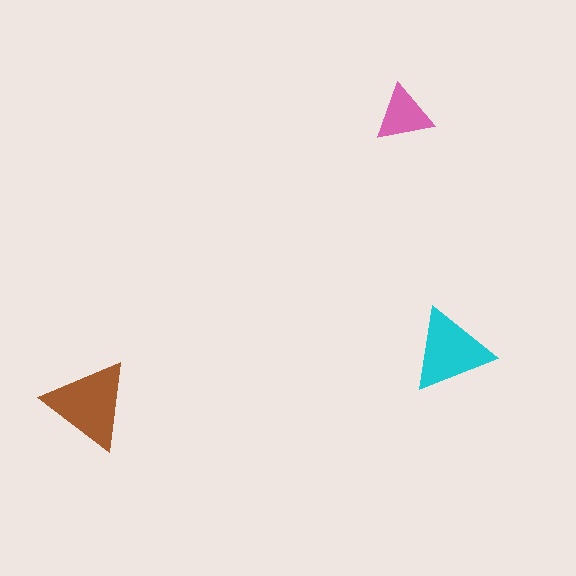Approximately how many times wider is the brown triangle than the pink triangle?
About 1.5 times wider.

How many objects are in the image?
There are 3 objects in the image.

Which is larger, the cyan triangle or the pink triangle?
The cyan one.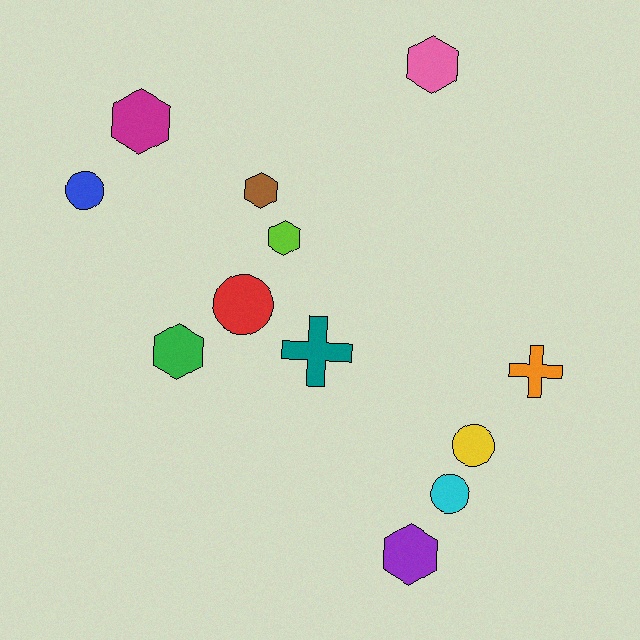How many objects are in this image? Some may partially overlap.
There are 12 objects.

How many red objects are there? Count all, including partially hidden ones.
There is 1 red object.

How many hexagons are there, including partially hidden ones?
There are 6 hexagons.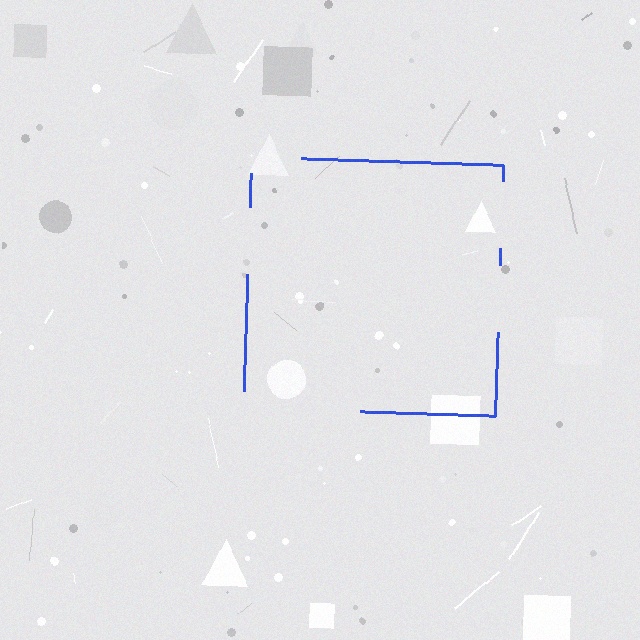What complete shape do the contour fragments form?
The contour fragments form a square.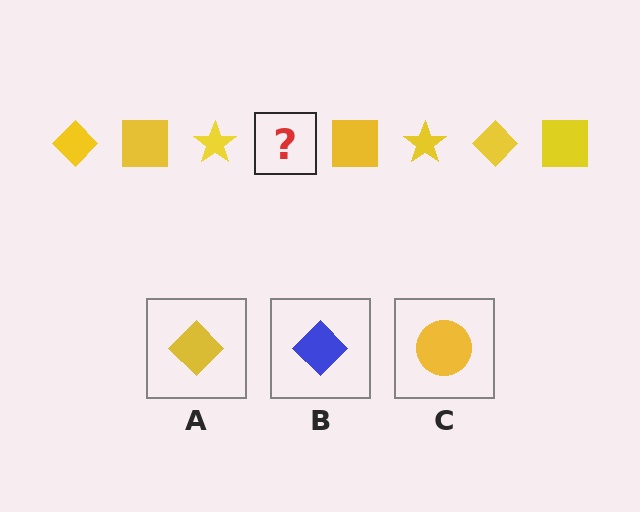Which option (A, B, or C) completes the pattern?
A.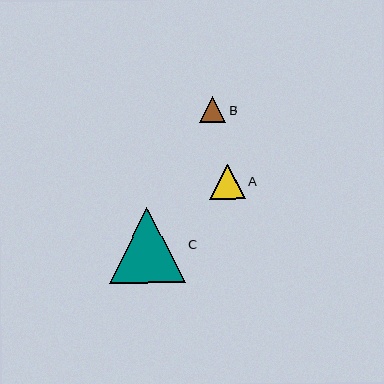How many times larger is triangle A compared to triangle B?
Triangle A is approximately 1.3 times the size of triangle B.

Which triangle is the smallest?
Triangle B is the smallest with a size of approximately 26 pixels.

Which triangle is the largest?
Triangle C is the largest with a size of approximately 76 pixels.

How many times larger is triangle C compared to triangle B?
Triangle C is approximately 2.9 times the size of triangle B.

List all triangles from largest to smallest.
From largest to smallest: C, A, B.